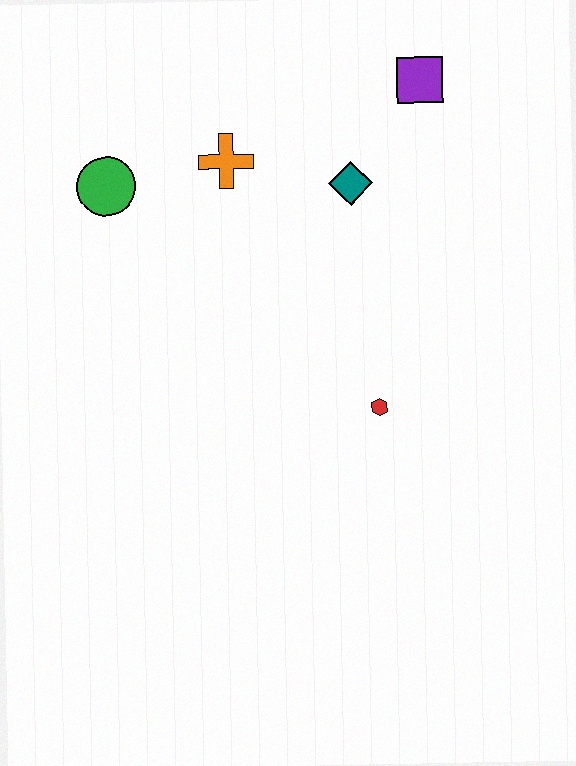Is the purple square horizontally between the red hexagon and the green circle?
No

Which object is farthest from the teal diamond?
The green circle is farthest from the teal diamond.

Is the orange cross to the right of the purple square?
No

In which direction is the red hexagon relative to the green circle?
The red hexagon is to the right of the green circle.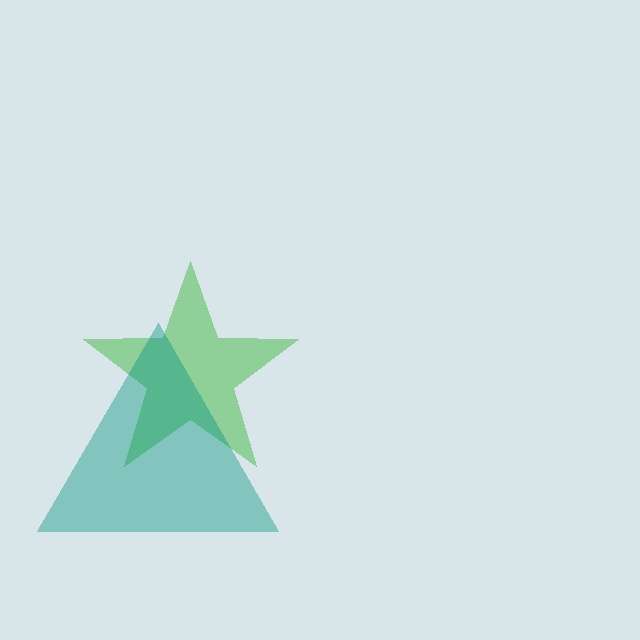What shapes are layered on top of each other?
The layered shapes are: a green star, a teal triangle.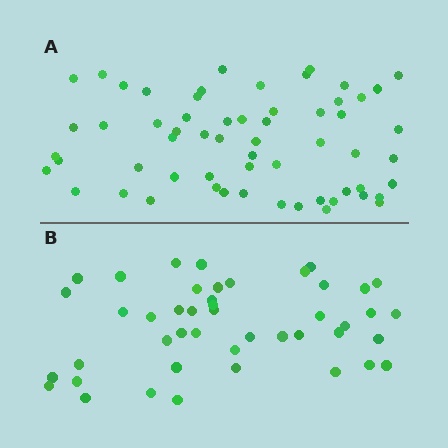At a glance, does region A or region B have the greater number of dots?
Region A (the top region) has more dots.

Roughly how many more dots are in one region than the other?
Region A has approximately 15 more dots than region B.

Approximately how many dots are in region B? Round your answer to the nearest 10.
About 40 dots. (The exact count is 45, which rounds to 40.)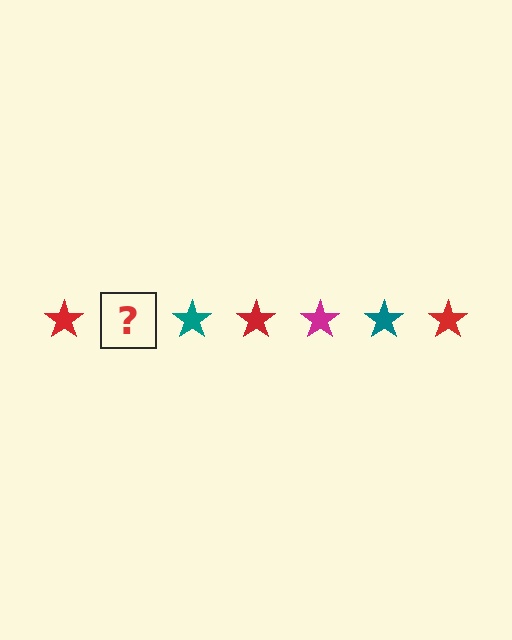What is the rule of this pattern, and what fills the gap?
The rule is that the pattern cycles through red, magenta, teal stars. The gap should be filled with a magenta star.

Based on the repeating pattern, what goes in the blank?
The blank should be a magenta star.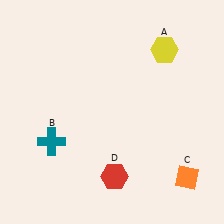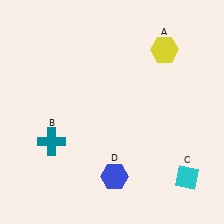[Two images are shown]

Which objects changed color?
C changed from orange to cyan. D changed from red to blue.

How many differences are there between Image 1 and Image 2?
There are 2 differences between the two images.